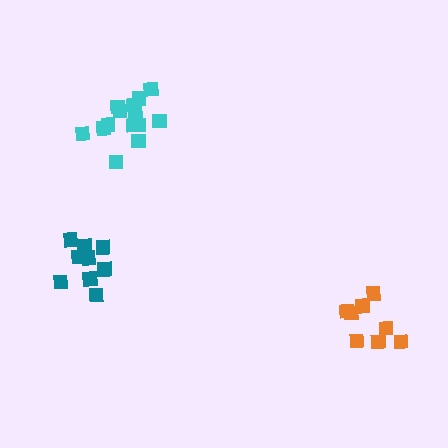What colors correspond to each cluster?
The clusters are colored: teal, cyan, orange.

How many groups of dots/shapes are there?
There are 3 groups.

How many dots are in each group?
Group 1: 9 dots, Group 2: 14 dots, Group 3: 8 dots (31 total).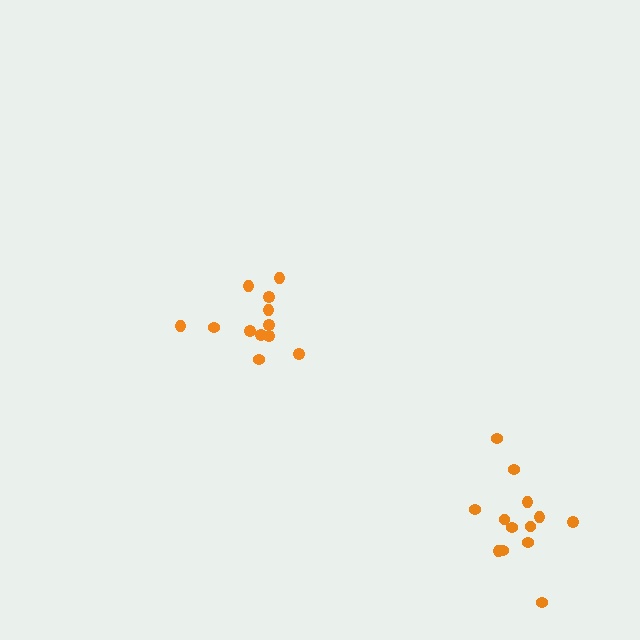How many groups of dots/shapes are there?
There are 2 groups.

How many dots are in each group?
Group 1: 13 dots, Group 2: 12 dots (25 total).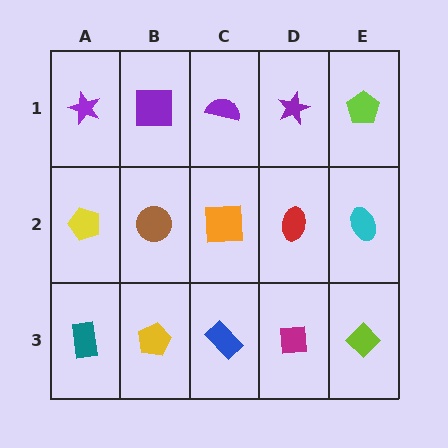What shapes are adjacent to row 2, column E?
A lime pentagon (row 1, column E), a lime diamond (row 3, column E), a red ellipse (row 2, column D).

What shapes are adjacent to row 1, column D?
A red ellipse (row 2, column D), a purple semicircle (row 1, column C), a lime pentagon (row 1, column E).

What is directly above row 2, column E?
A lime pentagon.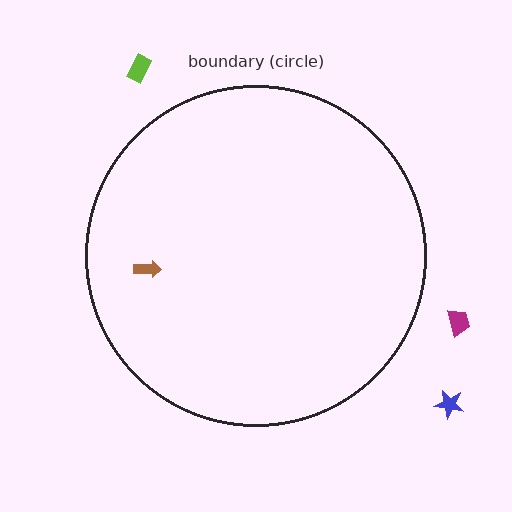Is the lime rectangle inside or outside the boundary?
Outside.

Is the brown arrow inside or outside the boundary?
Inside.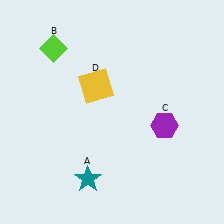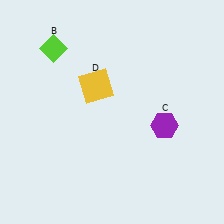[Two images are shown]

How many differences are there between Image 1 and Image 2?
There is 1 difference between the two images.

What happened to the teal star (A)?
The teal star (A) was removed in Image 2. It was in the bottom-left area of Image 1.